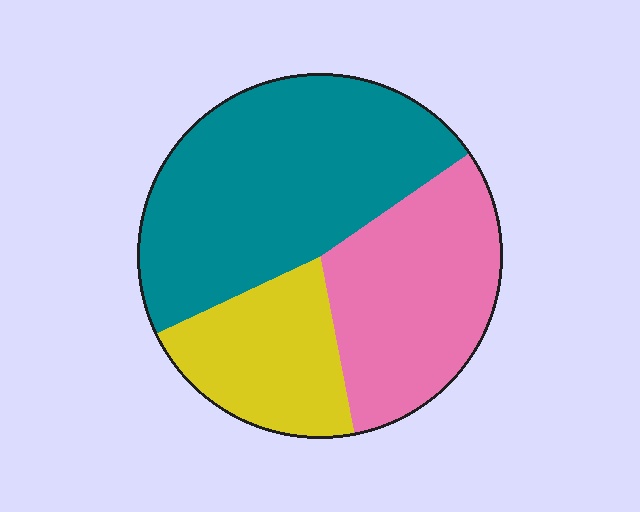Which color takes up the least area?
Yellow, at roughly 20%.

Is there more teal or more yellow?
Teal.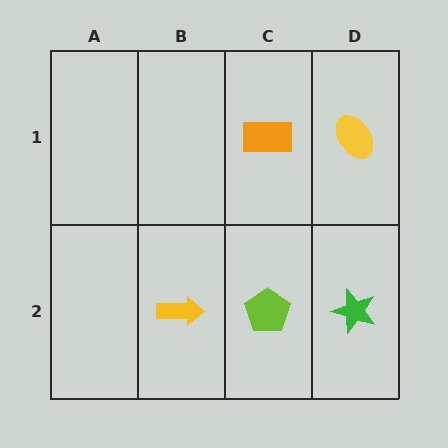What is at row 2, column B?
A yellow arrow.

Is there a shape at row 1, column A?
No, that cell is empty.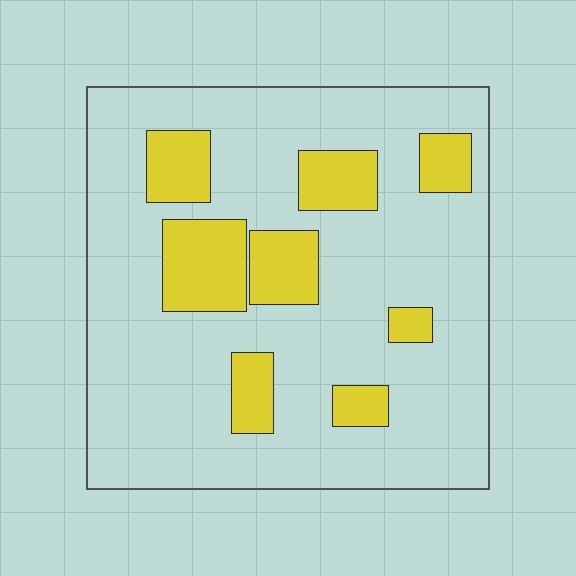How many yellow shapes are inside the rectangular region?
8.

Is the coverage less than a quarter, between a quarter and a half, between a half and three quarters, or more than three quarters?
Less than a quarter.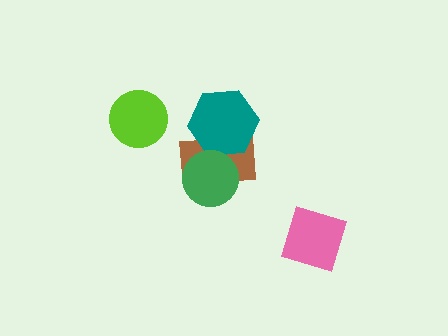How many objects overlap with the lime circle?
0 objects overlap with the lime circle.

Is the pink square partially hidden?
No, no other shape covers it.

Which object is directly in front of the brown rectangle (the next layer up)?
The teal hexagon is directly in front of the brown rectangle.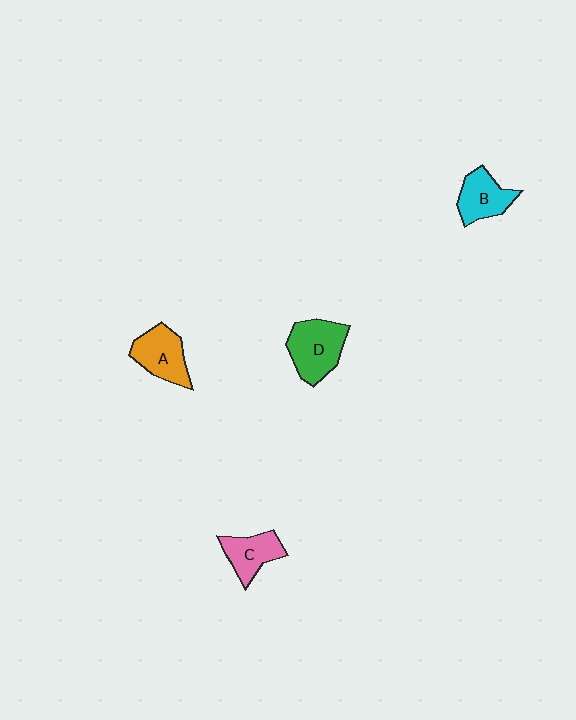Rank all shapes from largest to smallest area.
From largest to smallest: D (green), A (orange), B (cyan), C (pink).